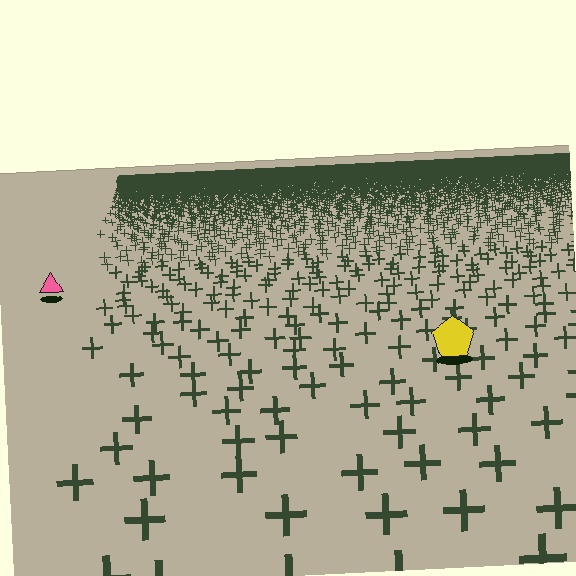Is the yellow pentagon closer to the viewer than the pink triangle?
Yes. The yellow pentagon is closer — you can tell from the texture gradient: the ground texture is coarser near it.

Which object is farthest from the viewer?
The pink triangle is farthest from the viewer. It appears smaller and the ground texture around it is denser.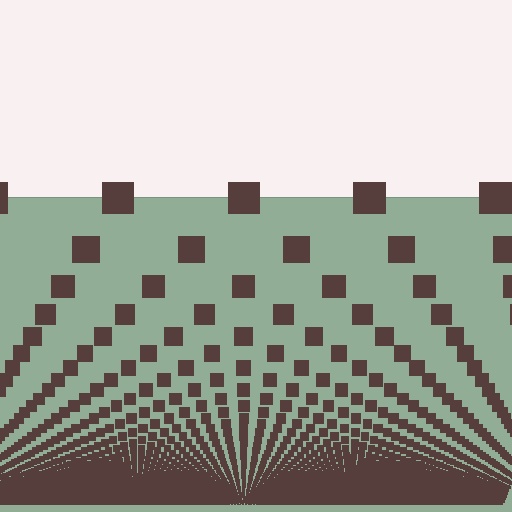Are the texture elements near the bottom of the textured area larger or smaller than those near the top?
Smaller. The gradient is inverted — elements near the bottom are smaller and denser.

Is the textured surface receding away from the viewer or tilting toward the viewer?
The surface appears to tilt toward the viewer. Texture elements get larger and sparser toward the top.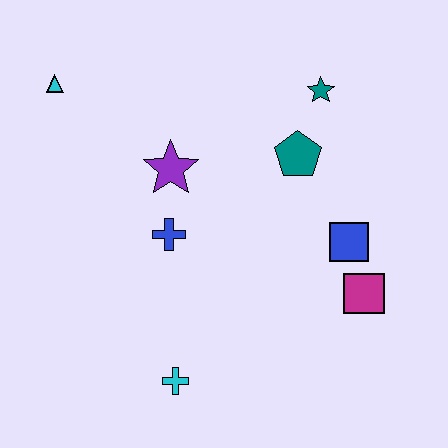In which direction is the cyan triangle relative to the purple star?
The cyan triangle is to the left of the purple star.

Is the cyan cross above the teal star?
No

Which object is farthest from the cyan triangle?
The magenta square is farthest from the cyan triangle.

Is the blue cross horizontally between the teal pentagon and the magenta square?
No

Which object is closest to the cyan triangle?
The purple star is closest to the cyan triangle.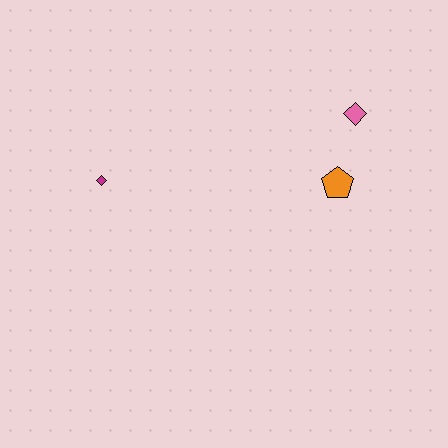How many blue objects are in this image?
There are no blue objects.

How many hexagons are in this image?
There are no hexagons.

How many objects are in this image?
There are 3 objects.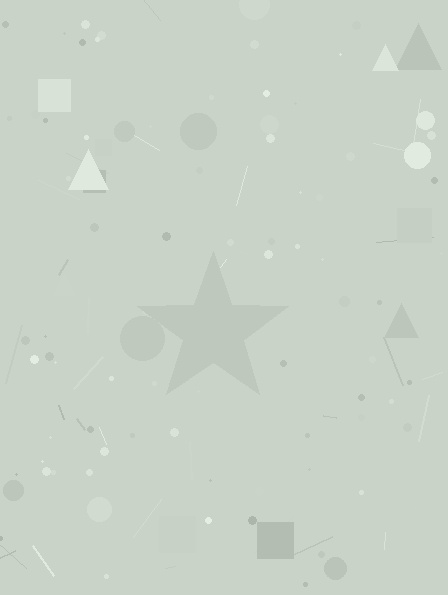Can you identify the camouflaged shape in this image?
The camouflaged shape is a star.